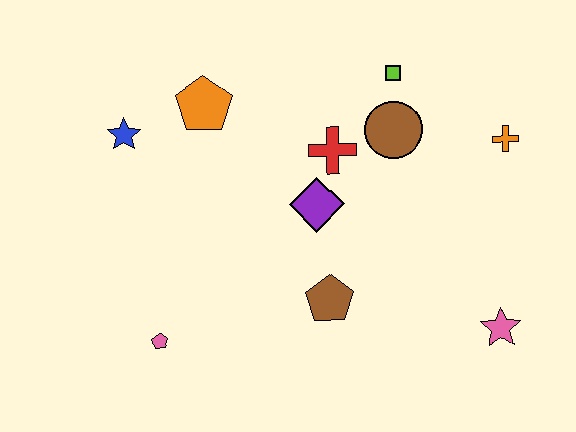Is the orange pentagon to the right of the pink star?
No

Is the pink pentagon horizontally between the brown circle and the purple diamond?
No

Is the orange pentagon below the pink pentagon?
No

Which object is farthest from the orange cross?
The pink pentagon is farthest from the orange cross.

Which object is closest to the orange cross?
The brown circle is closest to the orange cross.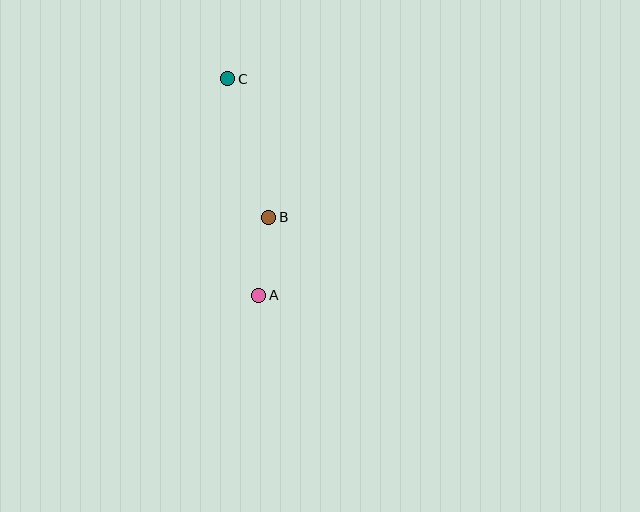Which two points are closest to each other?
Points A and B are closest to each other.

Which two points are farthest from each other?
Points A and C are farthest from each other.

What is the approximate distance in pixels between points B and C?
The distance between B and C is approximately 145 pixels.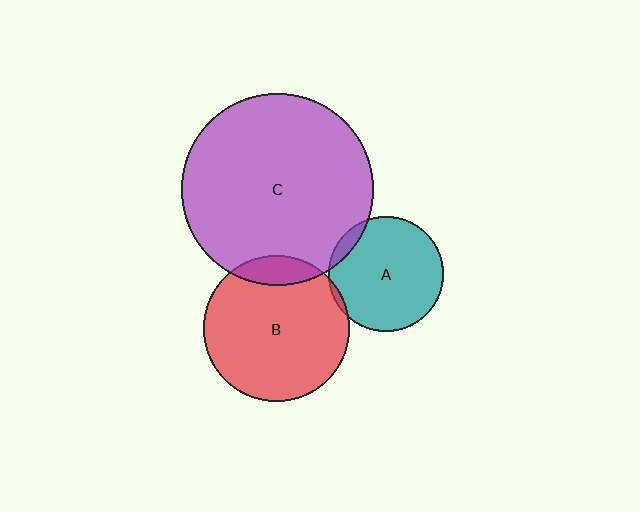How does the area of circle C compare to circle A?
Approximately 2.8 times.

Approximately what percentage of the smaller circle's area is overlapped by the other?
Approximately 5%.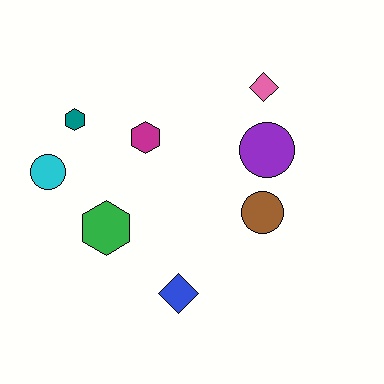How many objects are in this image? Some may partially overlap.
There are 8 objects.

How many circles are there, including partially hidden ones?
There are 3 circles.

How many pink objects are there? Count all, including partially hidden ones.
There is 1 pink object.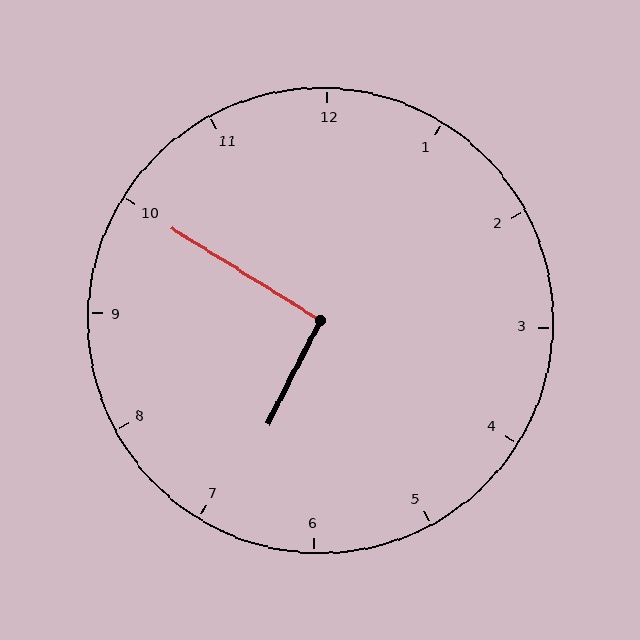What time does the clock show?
6:50.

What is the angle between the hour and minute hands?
Approximately 95 degrees.